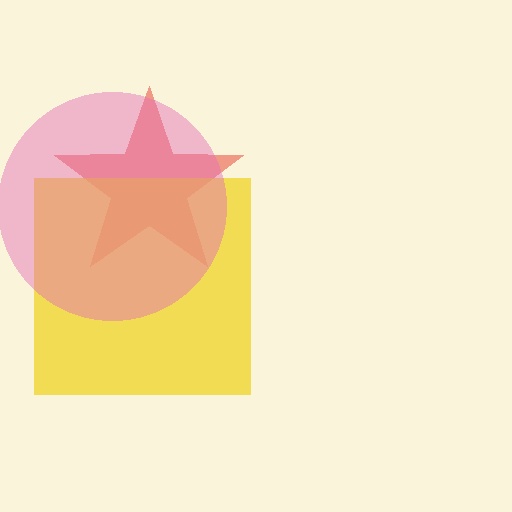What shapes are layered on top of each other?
The layered shapes are: a red star, a yellow square, a pink circle.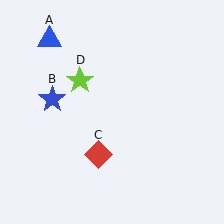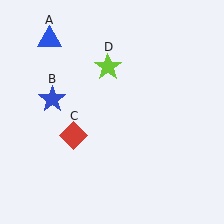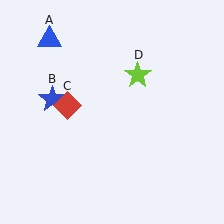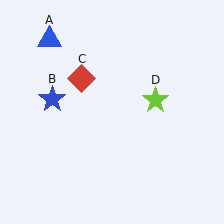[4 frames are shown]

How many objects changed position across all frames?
2 objects changed position: red diamond (object C), lime star (object D).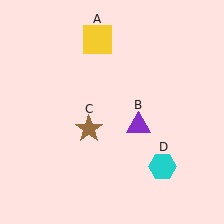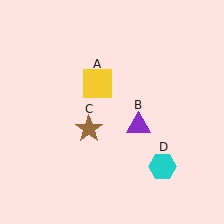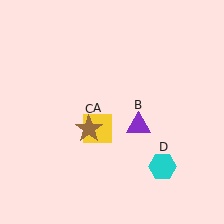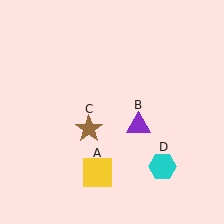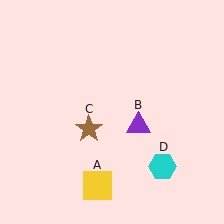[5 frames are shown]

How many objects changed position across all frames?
1 object changed position: yellow square (object A).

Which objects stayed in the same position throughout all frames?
Purple triangle (object B) and brown star (object C) and cyan hexagon (object D) remained stationary.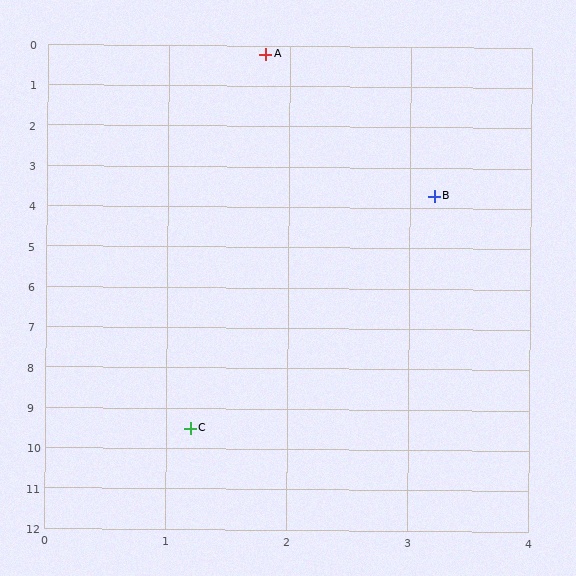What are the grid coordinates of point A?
Point A is at approximately (1.8, 0.2).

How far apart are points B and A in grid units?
Points B and A are about 3.8 grid units apart.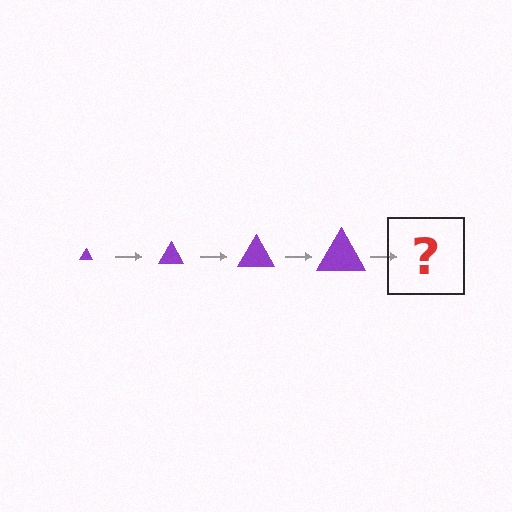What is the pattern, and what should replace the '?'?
The pattern is that the triangle gets progressively larger each step. The '?' should be a purple triangle, larger than the previous one.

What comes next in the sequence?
The next element should be a purple triangle, larger than the previous one.